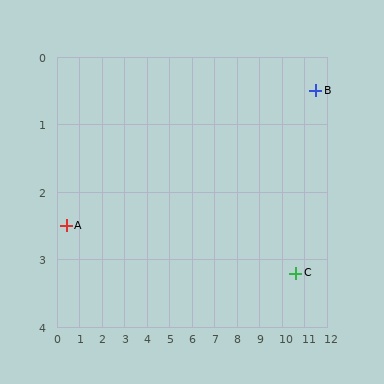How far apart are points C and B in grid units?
Points C and B are about 2.8 grid units apart.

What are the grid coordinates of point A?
Point A is at approximately (0.4, 2.5).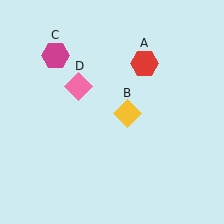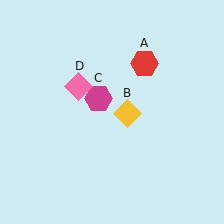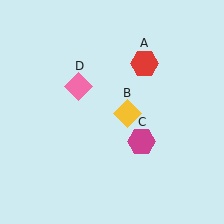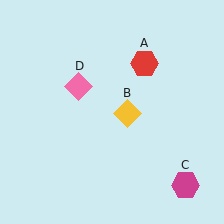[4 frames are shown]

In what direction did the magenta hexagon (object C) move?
The magenta hexagon (object C) moved down and to the right.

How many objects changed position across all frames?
1 object changed position: magenta hexagon (object C).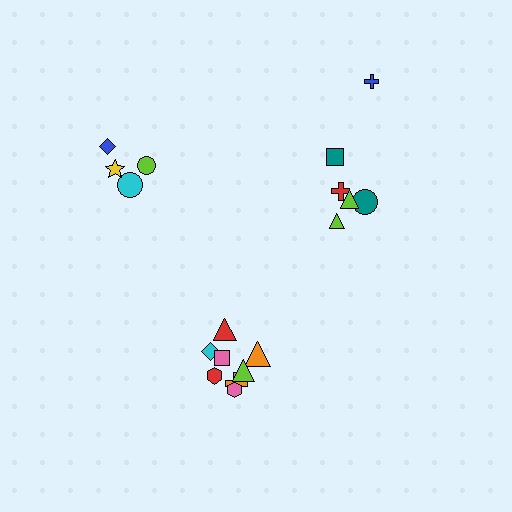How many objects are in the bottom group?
There are 8 objects.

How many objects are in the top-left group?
There are 4 objects.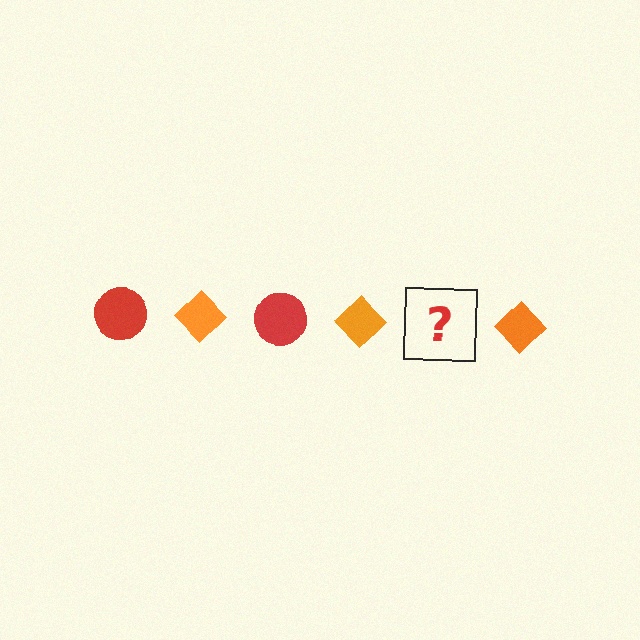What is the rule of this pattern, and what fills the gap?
The rule is that the pattern alternates between red circle and orange diamond. The gap should be filled with a red circle.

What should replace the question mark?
The question mark should be replaced with a red circle.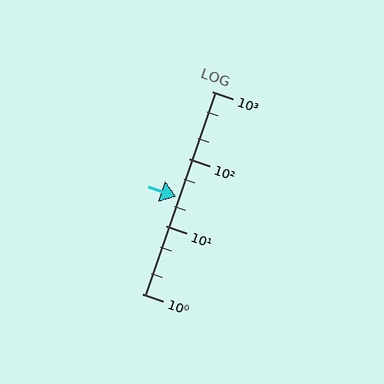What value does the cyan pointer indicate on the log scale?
The pointer indicates approximately 27.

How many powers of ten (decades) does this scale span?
The scale spans 3 decades, from 1 to 1000.